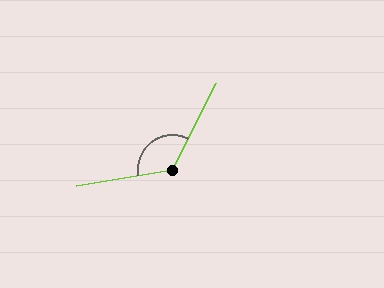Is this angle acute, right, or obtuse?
It is obtuse.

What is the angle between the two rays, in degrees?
Approximately 127 degrees.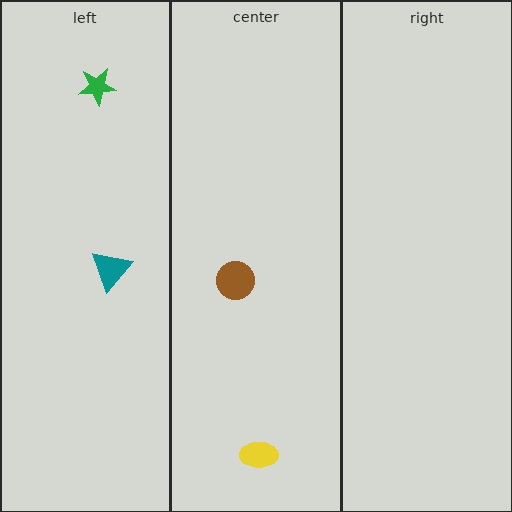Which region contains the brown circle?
The center region.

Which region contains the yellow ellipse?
The center region.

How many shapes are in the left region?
2.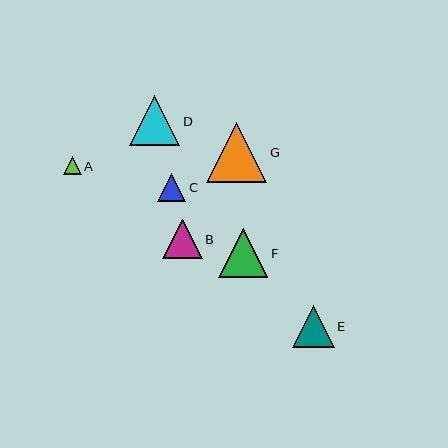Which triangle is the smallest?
Triangle A is the smallest with a size of approximately 18 pixels.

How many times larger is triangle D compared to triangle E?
Triangle D is approximately 1.2 times the size of triangle E.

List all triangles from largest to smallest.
From largest to smallest: G, D, F, E, B, C, A.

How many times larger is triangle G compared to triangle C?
Triangle G is approximately 2.1 times the size of triangle C.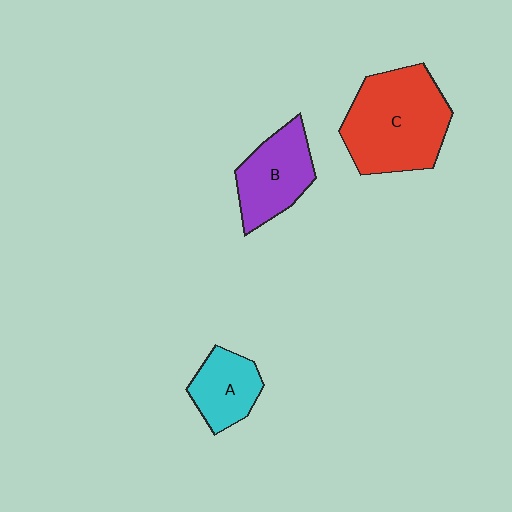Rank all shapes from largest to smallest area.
From largest to smallest: C (red), B (purple), A (cyan).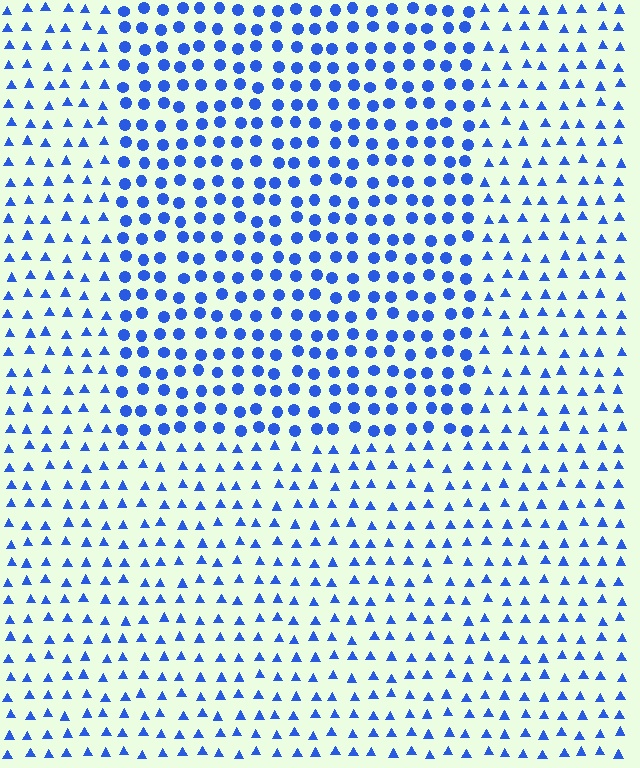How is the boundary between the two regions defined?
The boundary is defined by a change in element shape: circles inside vs. triangles outside. All elements share the same color and spacing.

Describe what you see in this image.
The image is filled with small blue elements arranged in a uniform grid. A rectangle-shaped region contains circles, while the surrounding area contains triangles. The boundary is defined purely by the change in element shape.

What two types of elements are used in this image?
The image uses circles inside the rectangle region and triangles outside it.